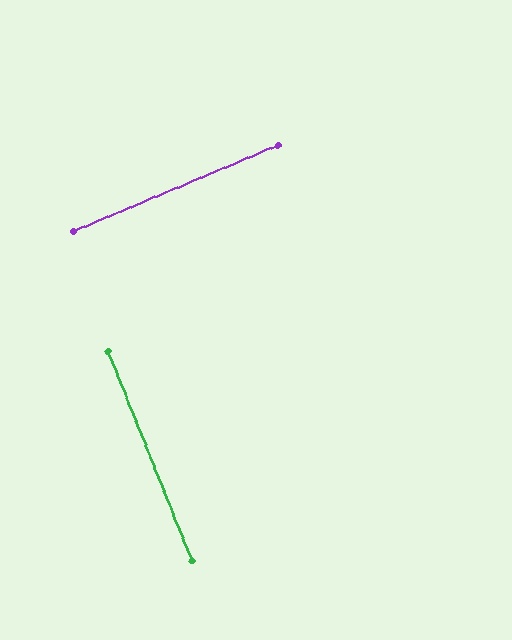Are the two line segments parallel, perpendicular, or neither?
Perpendicular — they meet at approximately 89°.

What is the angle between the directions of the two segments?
Approximately 89 degrees.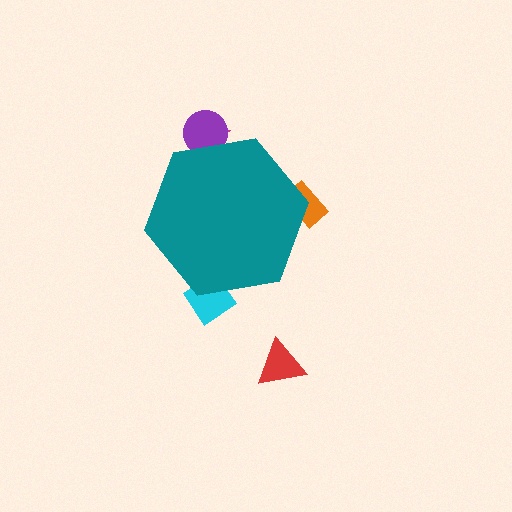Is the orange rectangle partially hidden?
Yes, the orange rectangle is partially hidden behind the teal hexagon.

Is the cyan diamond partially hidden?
Yes, the cyan diamond is partially hidden behind the teal hexagon.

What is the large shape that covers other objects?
A teal hexagon.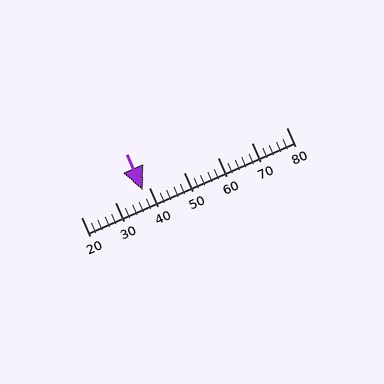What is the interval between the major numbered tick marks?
The major tick marks are spaced 10 units apart.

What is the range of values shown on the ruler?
The ruler shows values from 20 to 80.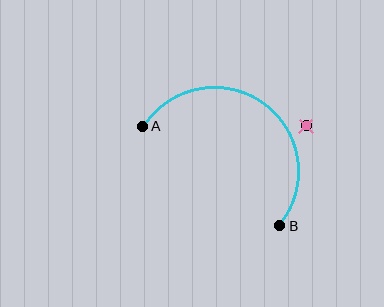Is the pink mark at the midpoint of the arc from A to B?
No — the pink mark does not lie on the arc at all. It sits slightly outside the curve.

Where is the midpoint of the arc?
The arc midpoint is the point on the curve farthest from the straight line joining A and B. It sits above and to the right of that line.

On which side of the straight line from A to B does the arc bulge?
The arc bulges above and to the right of the straight line connecting A and B.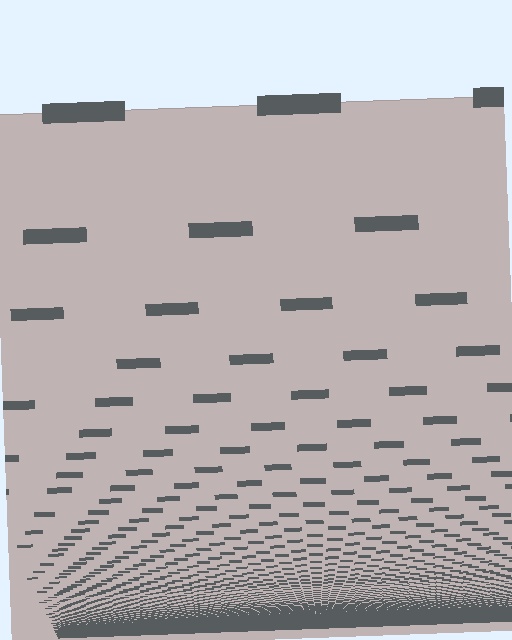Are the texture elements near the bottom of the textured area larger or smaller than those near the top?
Smaller. The gradient is inverted — elements near the bottom are smaller and denser.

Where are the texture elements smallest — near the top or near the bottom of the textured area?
Near the bottom.